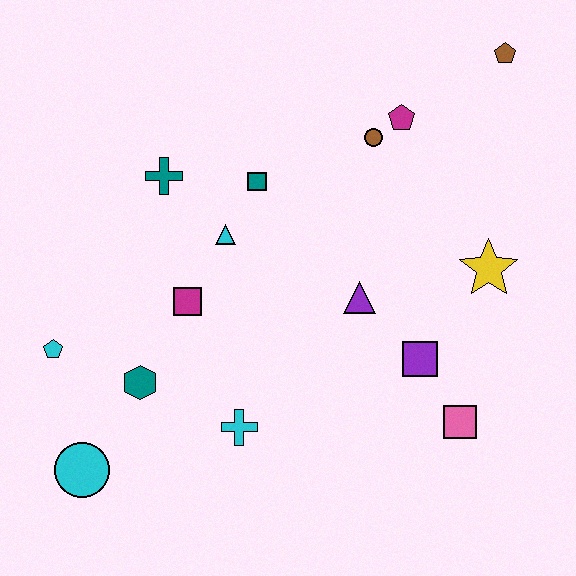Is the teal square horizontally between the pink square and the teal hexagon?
Yes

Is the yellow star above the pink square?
Yes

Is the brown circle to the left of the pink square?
Yes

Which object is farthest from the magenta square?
The brown pentagon is farthest from the magenta square.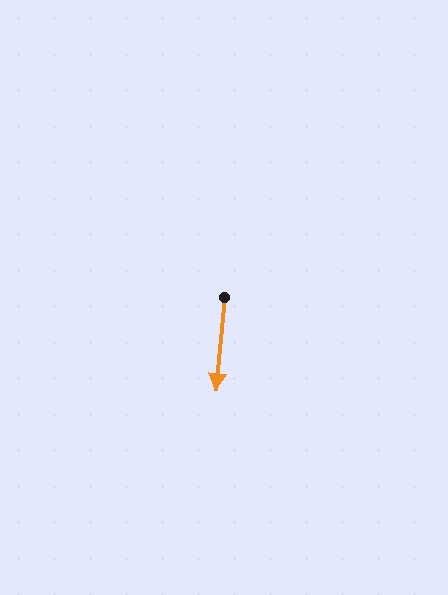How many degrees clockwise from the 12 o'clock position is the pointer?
Approximately 185 degrees.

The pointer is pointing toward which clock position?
Roughly 6 o'clock.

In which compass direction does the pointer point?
South.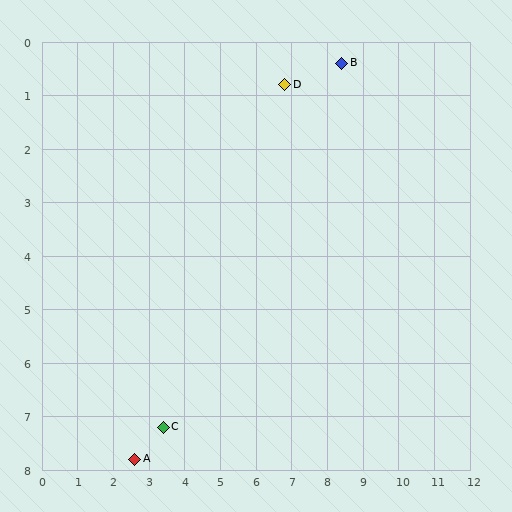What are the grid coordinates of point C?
Point C is at approximately (3.4, 7.2).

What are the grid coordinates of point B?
Point B is at approximately (8.4, 0.4).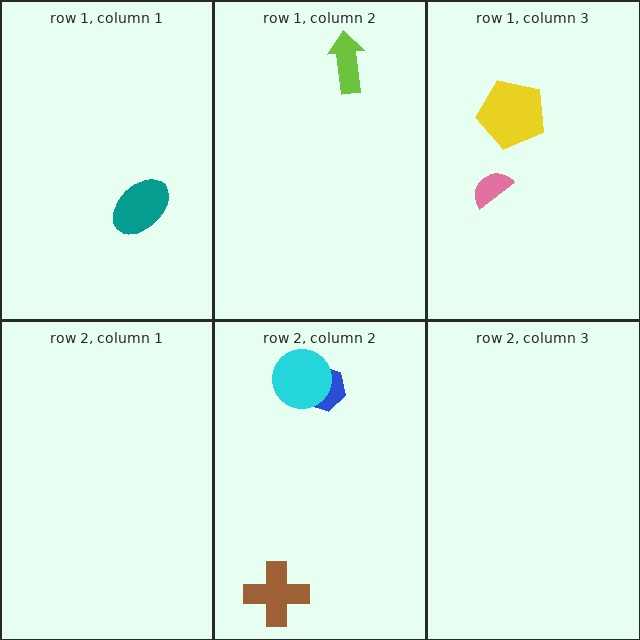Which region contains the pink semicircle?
The row 1, column 3 region.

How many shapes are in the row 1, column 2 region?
1.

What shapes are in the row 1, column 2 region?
The lime arrow.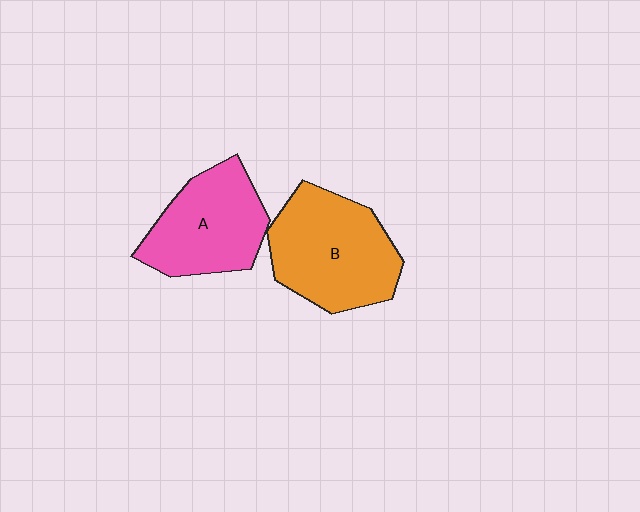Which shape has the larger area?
Shape B (orange).